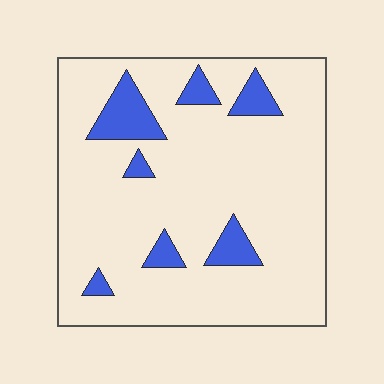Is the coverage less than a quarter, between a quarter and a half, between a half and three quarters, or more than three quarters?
Less than a quarter.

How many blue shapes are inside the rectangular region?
7.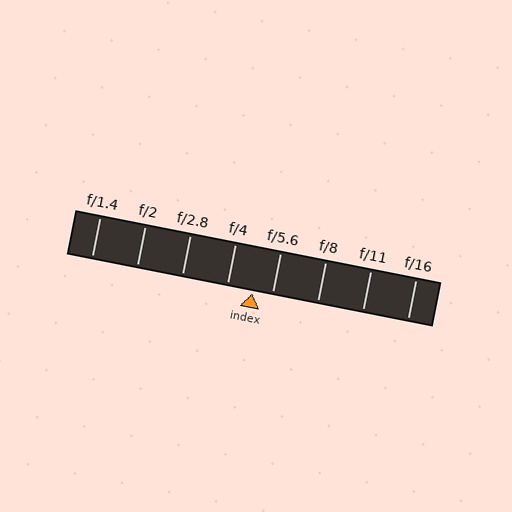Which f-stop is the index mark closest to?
The index mark is closest to f/5.6.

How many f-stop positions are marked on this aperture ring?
There are 8 f-stop positions marked.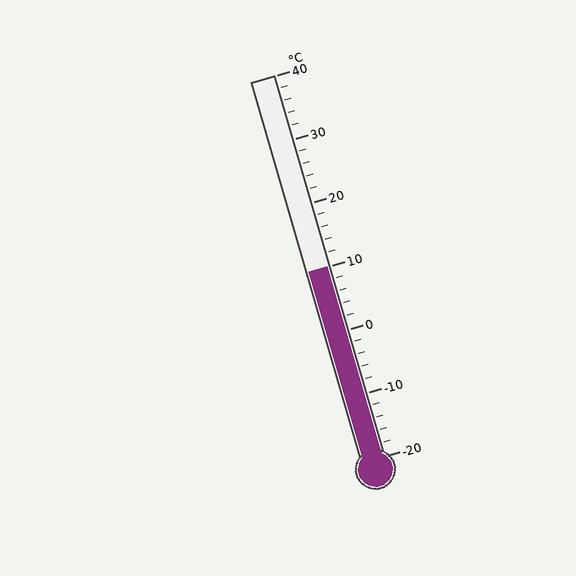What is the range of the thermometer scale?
The thermometer scale ranges from -20°C to 40°C.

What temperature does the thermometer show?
The thermometer shows approximately 10°C.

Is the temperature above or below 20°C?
The temperature is below 20°C.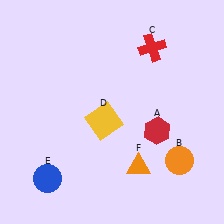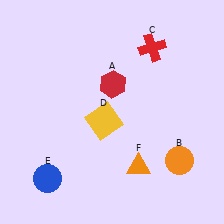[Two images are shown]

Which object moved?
The red hexagon (A) moved up.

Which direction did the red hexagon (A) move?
The red hexagon (A) moved up.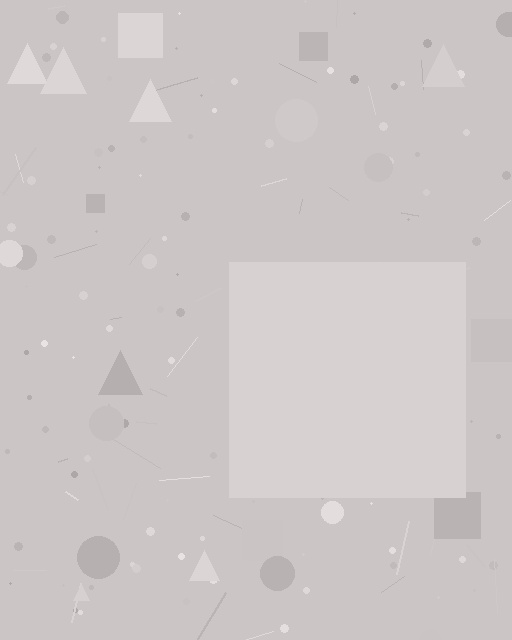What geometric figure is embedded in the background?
A square is embedded in the background.